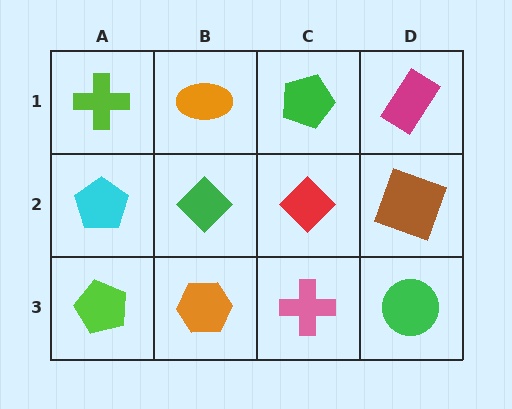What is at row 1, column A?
A lime cross.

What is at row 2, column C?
A red diamond.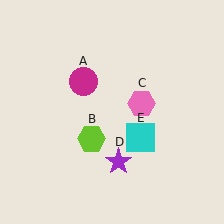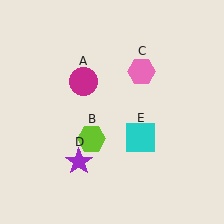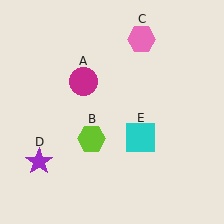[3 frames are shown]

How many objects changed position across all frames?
2 objects changed position: pink hexagon (object C), purple star (object D).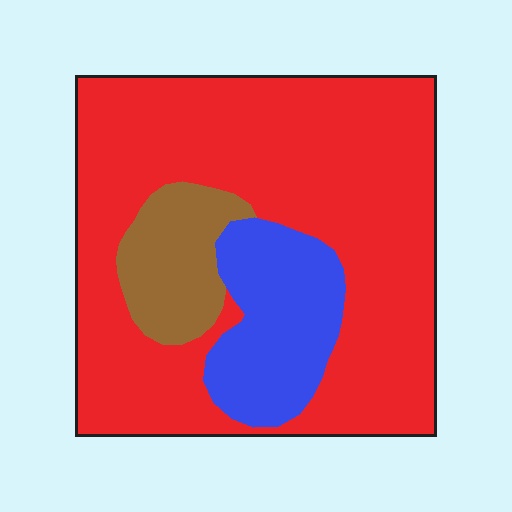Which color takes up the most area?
Red, at roughly 70%.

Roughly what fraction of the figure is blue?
Blue covers around 15% of the figure.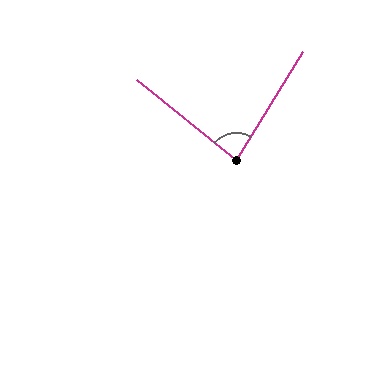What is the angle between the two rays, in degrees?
Approximately 82 degrees.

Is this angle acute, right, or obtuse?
It is acute.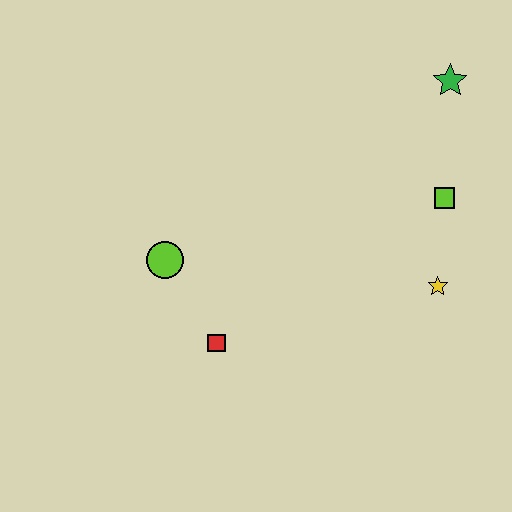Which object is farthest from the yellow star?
The lime circle is farthest from the yellow star.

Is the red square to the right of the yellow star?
No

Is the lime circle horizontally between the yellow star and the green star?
No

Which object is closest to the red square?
The lime circle is closest to the red square.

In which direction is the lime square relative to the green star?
The lime square is below the green star.